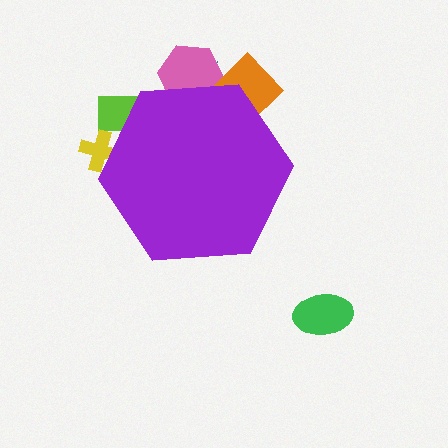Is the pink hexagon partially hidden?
Yes, the pink hexagon is partially hidden behind the purple hexagon.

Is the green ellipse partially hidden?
No, the green ellipse is fully visible.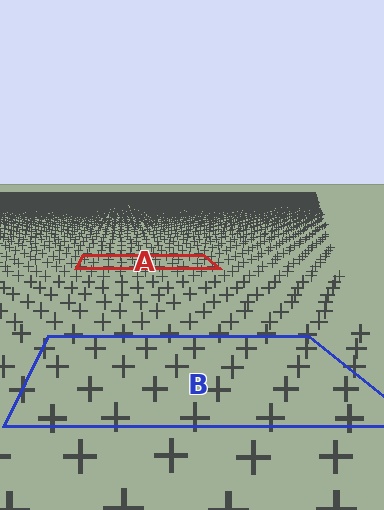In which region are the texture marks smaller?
The texture marks are smaller in region A, because it is farther away.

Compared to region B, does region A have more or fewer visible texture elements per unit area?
Region A has more texture elements per unit area — they are packed more densely because it is farther away.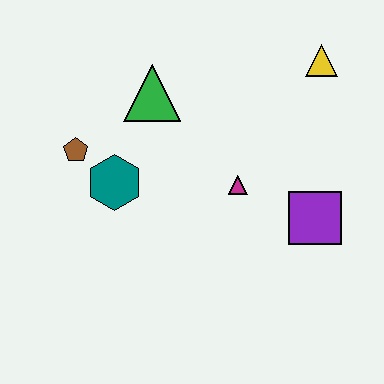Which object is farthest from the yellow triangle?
The brown pentagon is farthest from the yellow triangle.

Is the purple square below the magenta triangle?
Yes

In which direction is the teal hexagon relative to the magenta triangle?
The teal hexagon is to the left of the magenta triangle.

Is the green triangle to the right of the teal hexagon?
Yes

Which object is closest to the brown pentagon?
The teal hexagon is closest to the brown pentagon.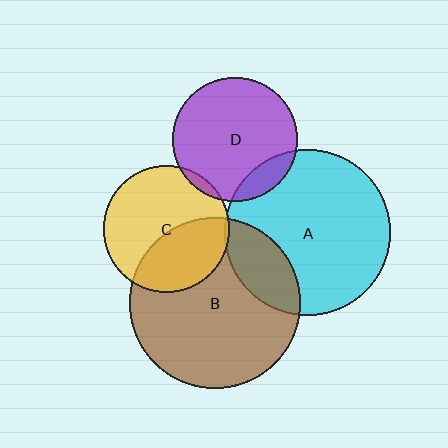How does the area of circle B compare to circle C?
Approximately 1.8 times.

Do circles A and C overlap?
Yes.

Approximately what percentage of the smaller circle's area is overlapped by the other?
Approximately 5%.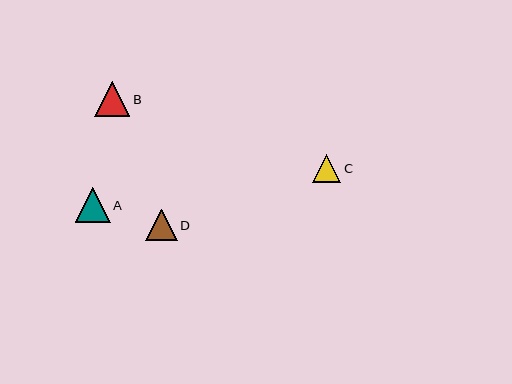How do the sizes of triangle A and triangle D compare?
Triangle A and triangle D are approximately the same size.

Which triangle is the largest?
Triangle B is the largest with a size of approximately 35 pixels.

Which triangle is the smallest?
Triangle C is the smallest with a size of approximately 28 pixels.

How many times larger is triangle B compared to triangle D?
Triangle B is approximately 1.1 times the size of triangle D.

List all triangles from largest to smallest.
From largest to smallest: B, A, D, C.